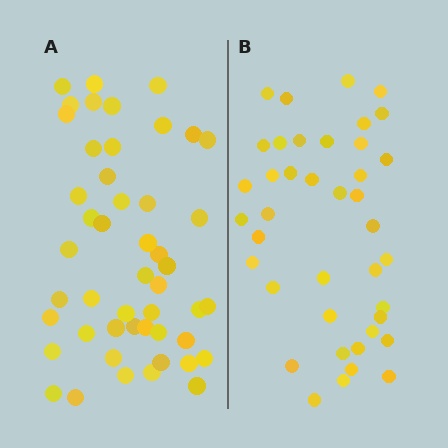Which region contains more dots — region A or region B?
Region A (the left region) has more dots.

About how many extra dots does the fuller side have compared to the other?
Region A has roughly 8 or so more dots than region B.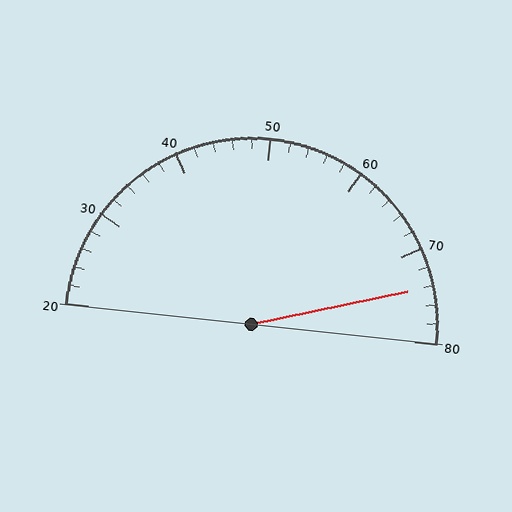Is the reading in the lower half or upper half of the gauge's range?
The reading is in the upper half of the range (20 to 80).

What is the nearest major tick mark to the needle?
The nearest major tick mark is 70.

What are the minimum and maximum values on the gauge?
The gauge ranges from 20 to 80.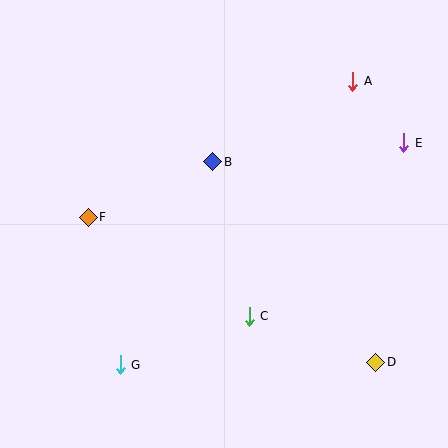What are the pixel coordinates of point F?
Point F is at (88, 217).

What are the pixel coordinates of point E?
Point E is at (404, 143).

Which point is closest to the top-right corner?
Point A is closest to the top-right corner.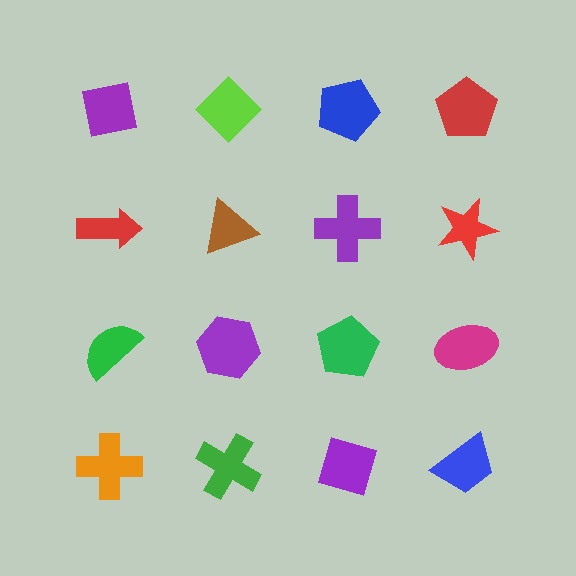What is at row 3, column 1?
A green semicircle.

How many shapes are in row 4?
4 shapes.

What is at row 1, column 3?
A blue pentagon.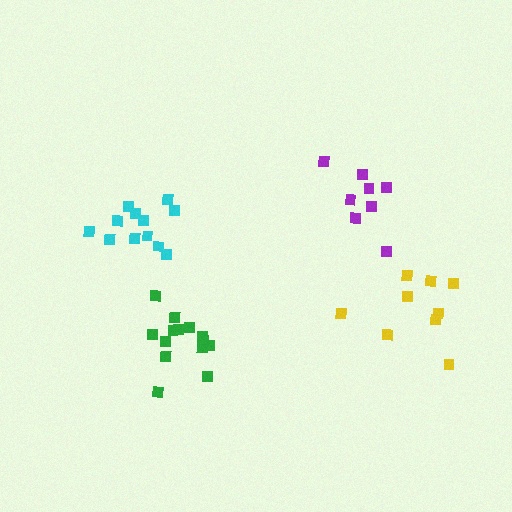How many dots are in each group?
Group 1: 14 dots, Group 2: 8 dots, Group 3: 12 dots, Group 4: 9 dots (43 total).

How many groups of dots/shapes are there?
There are 4 groups.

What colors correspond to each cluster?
The clusters are colored: green, purple, cyan, yellow.